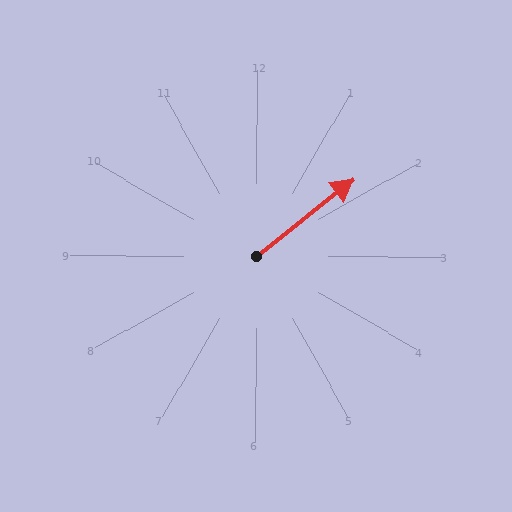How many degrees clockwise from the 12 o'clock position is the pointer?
Approximately 52 degrees.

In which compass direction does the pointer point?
Northeast.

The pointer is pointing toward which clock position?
Roughly 2 o'clock.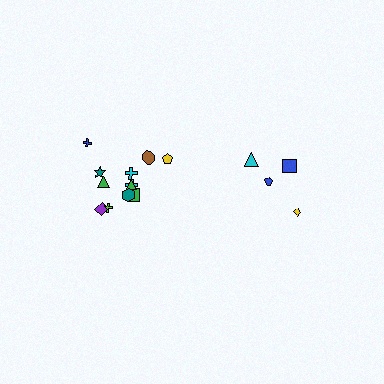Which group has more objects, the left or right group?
The left group.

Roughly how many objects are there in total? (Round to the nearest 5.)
Roughly 15 objects in total.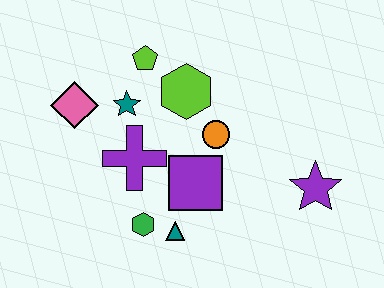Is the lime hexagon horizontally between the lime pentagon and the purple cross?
No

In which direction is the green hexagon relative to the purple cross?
The green hexagon is below the purple cross.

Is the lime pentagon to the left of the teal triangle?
Yes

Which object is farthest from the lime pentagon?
The purple star is farthest from the lime pentagon.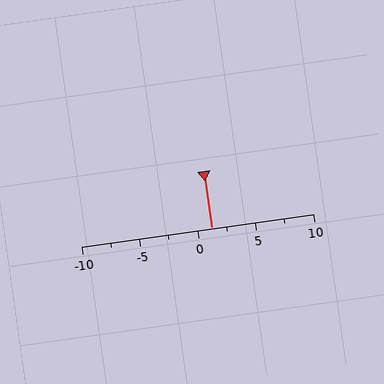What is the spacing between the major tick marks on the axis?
The major ticks are spaced 5 apart.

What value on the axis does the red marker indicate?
The marker indicates approximately 1.2.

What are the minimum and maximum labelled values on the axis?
The axis runs from -10 to 10.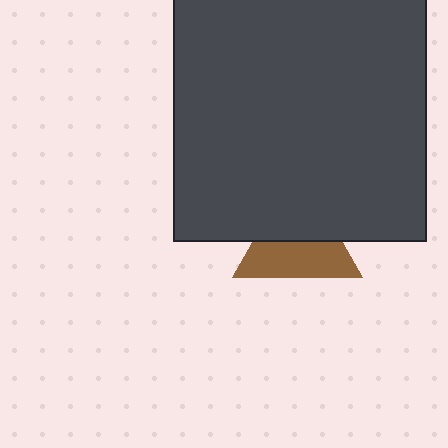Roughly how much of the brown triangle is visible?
About half of it is visible (roughly 53%).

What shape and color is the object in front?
The object in front is a dark gray square.